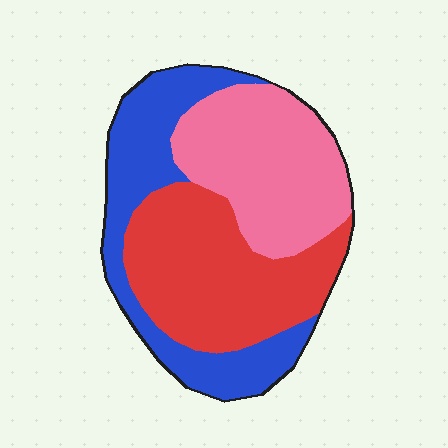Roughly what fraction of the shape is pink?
Pink takes up about one third (1/3) of the shape.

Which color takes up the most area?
Red, at roughly 35%.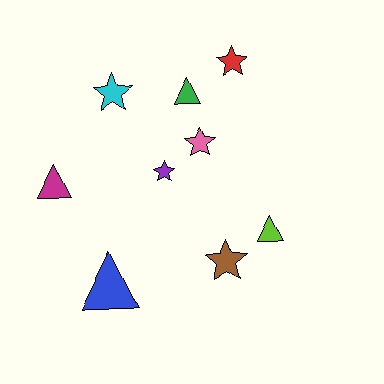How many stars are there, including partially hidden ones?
There are 5 stars.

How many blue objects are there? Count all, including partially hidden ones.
There is 1 blue object.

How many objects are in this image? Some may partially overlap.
There are 9 objects.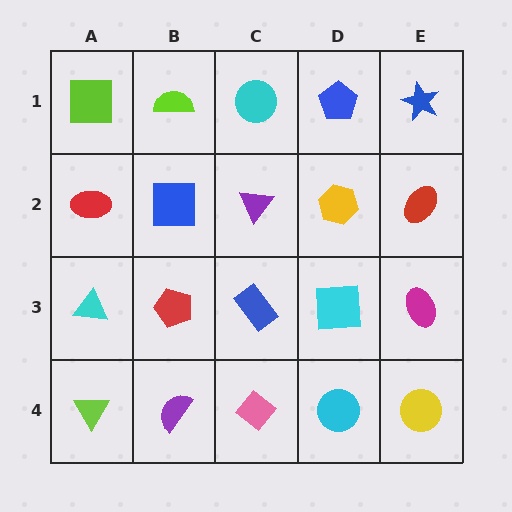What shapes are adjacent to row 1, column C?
A purple triangle (row 2, column C), a lime semicircle (row 1, column B), a blue pentagon (row 1, column D).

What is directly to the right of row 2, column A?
A blue square.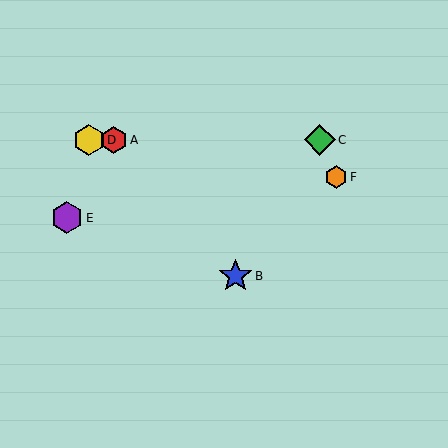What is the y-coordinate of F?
Object F is at y≈177.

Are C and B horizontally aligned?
No, C is at y≈140 and B is at y≈276.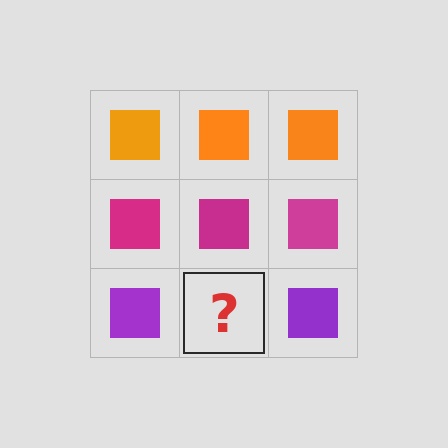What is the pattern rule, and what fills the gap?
The rule is that each row has a consistent color. The gap should be filled with a purple square.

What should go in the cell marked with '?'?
The missing cell should contain a purple square.